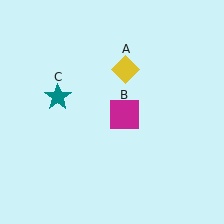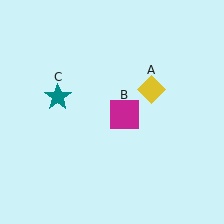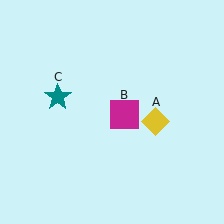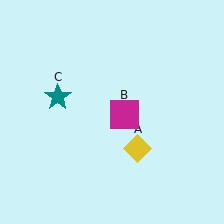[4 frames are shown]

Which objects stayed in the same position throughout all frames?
Magenta square (object B) and teal star (object C) remained stationary.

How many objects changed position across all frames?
1 object changed position: yellow diamond (object A).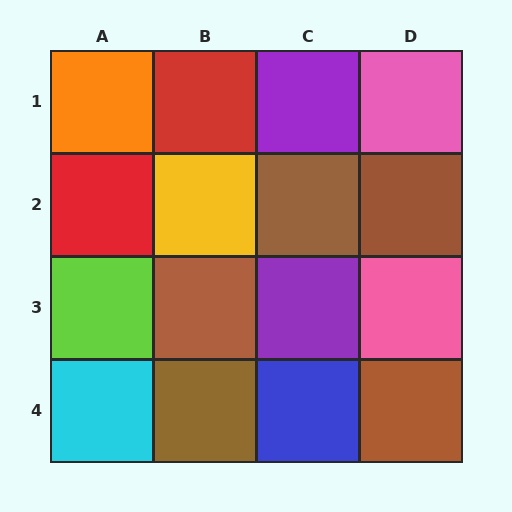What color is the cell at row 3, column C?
Purple.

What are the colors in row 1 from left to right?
Orange, red, purple, pink.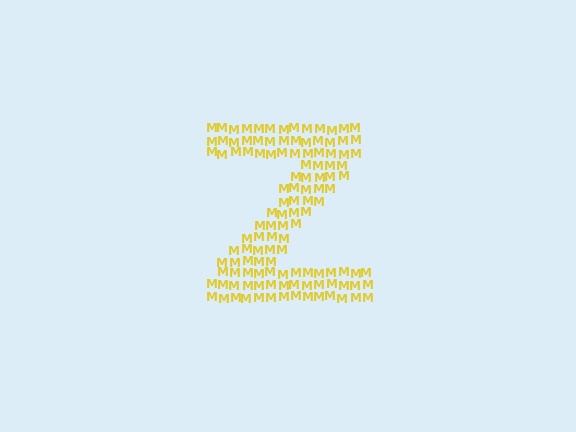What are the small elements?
The small elements are letter M's.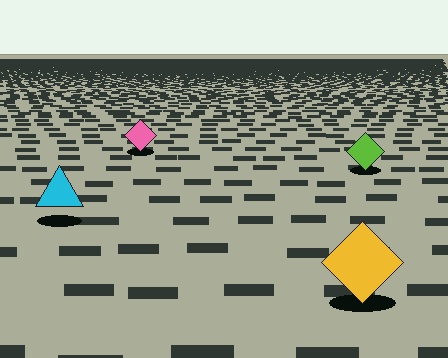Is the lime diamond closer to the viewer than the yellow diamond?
No. The yellow diamond is closer — you can tell from the texture gradient: the ground texture is coarser near it.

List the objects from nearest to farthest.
From nearest to farthest: the yellow diamond, the cyan triangle, the lime diamond, the pink diamond.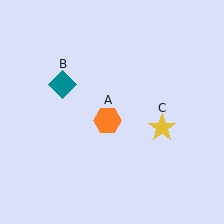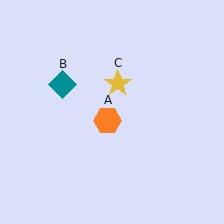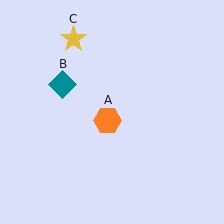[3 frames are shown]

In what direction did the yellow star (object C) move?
The yellow star (object C) moved up and to the left.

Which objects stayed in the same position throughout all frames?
Orange hexagon (object A) and teal diamond (object B) remained stationary.